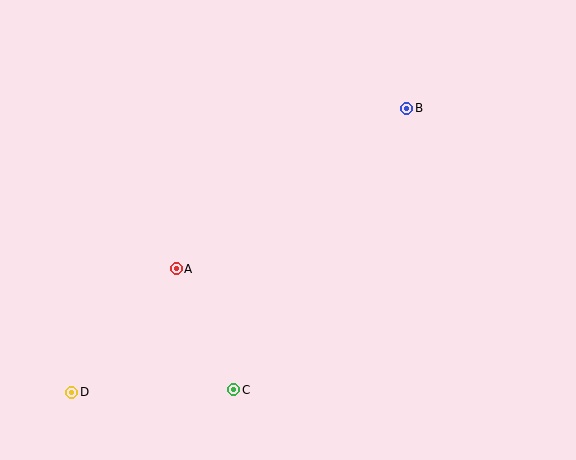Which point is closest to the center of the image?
Point A at (176, 269) is closest to the center.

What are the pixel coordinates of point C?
Point C is at (234, 390).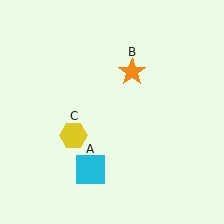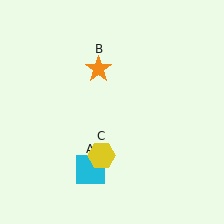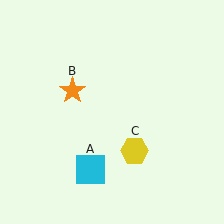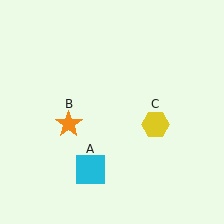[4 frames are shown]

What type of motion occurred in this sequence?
The orange star (object B), yellow hexagon (object C) rotated counterclockwise around the center of the scene.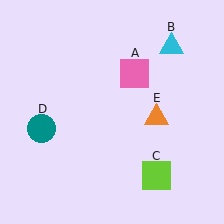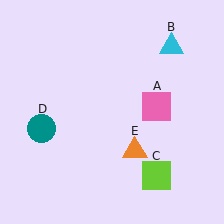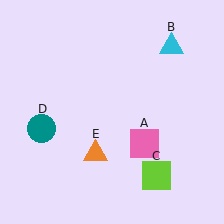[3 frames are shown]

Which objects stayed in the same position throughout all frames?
Cyan triangle (object B) and lime square (object C) and teal circle (object D) remained stationary.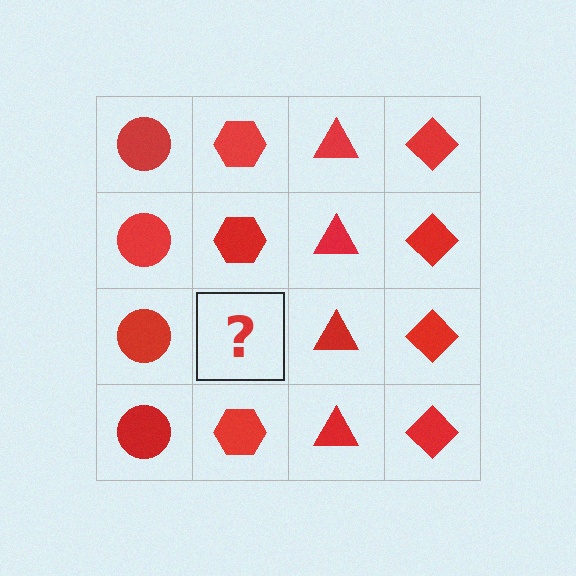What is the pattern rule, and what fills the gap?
The rule is that each column has a consistent shape. The gap should be filled with a red hexagon.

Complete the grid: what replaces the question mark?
The question mark should be replaced with a red hexagon.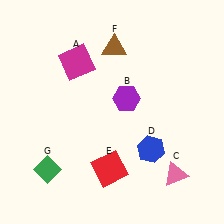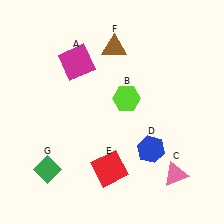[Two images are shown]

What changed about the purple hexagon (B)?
In Image 1, B is purple. In Image 2, it changed to lime.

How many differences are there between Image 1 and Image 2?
There is 1 difference between the two images.